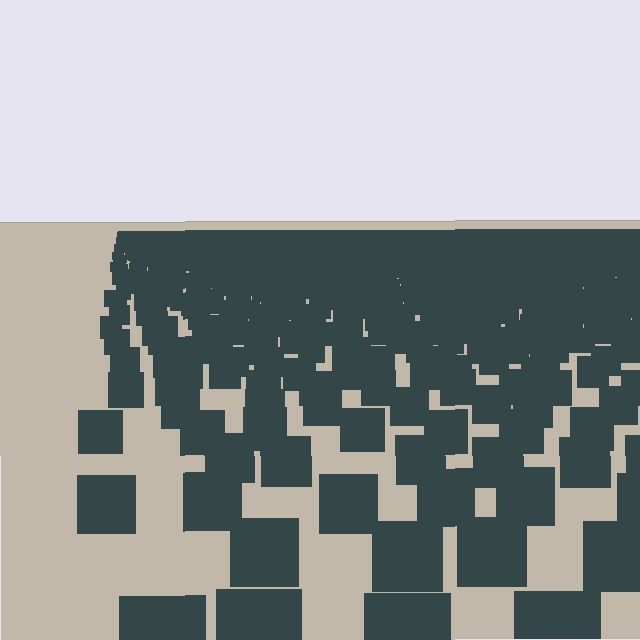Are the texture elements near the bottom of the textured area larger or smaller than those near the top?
Larger. Near the bottom, elements are closer to the viewer and appear at a bigger on-screen size.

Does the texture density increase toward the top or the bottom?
Density increases toward the top.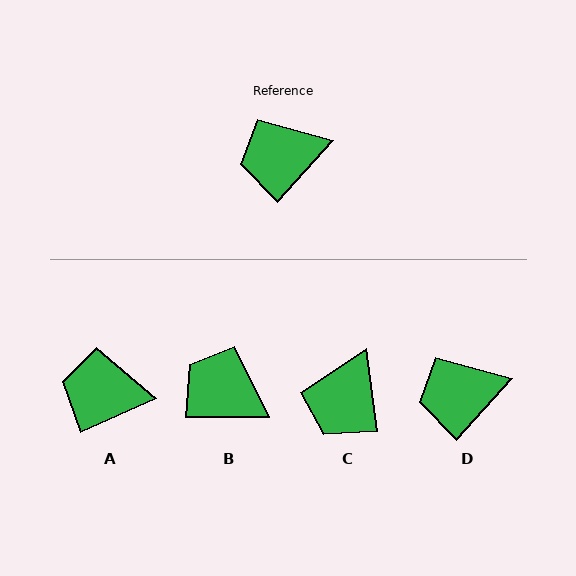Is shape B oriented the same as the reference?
No, it is off by about 48 degrees.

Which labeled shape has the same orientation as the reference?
D.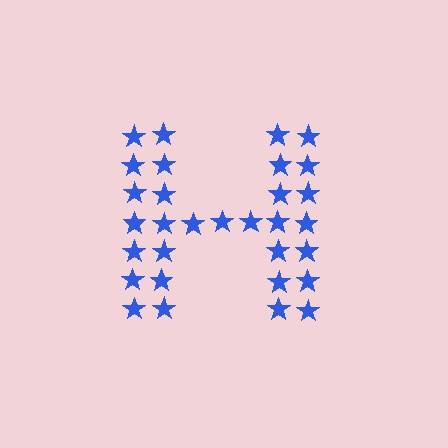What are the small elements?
The small elements are stars.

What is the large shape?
The large shape is the letter H.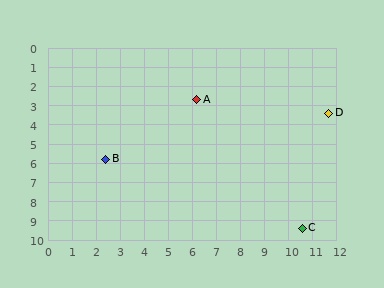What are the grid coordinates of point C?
Point C is at approximately (10.6, 9.4).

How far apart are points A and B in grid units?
Points A and B are about 4.9 grid units apart.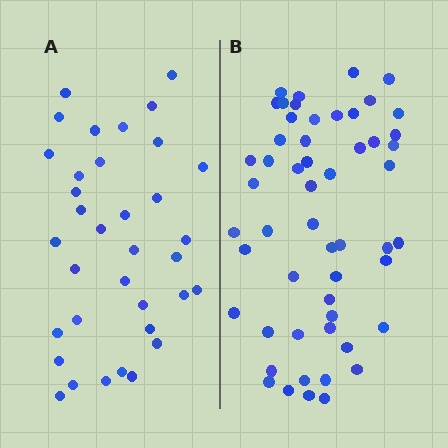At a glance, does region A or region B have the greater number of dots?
Region B (the right region) has more dots.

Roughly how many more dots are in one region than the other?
Region B has approximately 20 more dots than region A.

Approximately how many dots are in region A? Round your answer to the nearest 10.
About 40 dots. (The exact count is 35, which rounds to 40.)